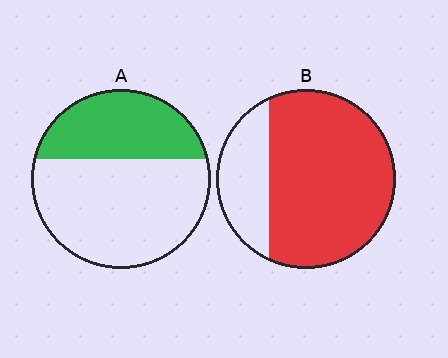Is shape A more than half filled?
No.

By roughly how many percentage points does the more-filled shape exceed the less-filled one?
By roughly 40 percentage points (B over A).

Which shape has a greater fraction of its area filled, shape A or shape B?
Shape B.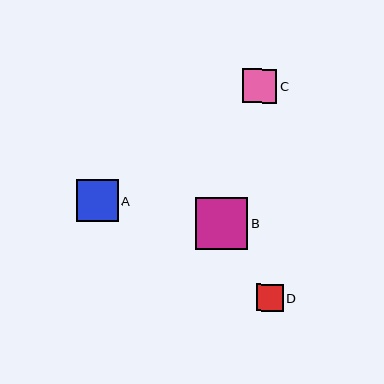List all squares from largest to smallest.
From largest to smallest: B, A, C, D.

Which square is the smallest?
Square D is the smallest with a size of approximately 27 pixels.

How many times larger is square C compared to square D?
Square C is approximately 1.3 times the size of square D.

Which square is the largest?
Square B is the largest with a size of approximately 52 pixels.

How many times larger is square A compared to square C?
Square A is approximately 1.2 times the size of square C.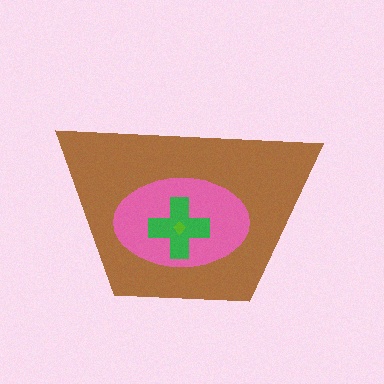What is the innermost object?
The lime diamond.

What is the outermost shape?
The brown trapezoid.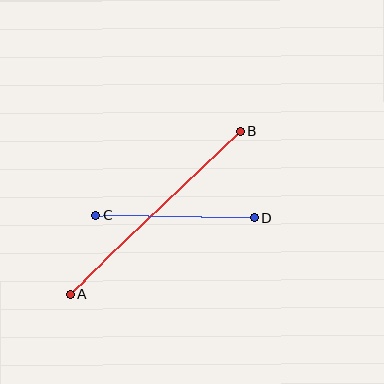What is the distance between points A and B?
The distance is approximately 235 pixels.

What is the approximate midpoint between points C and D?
The midpoint is at approximately (175, 216) pixels.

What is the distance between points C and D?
The distance is approximately 159 pixels.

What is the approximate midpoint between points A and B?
The midpoint is at approximately (155, 212) pixels.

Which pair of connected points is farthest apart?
Points A and B are farthest apart.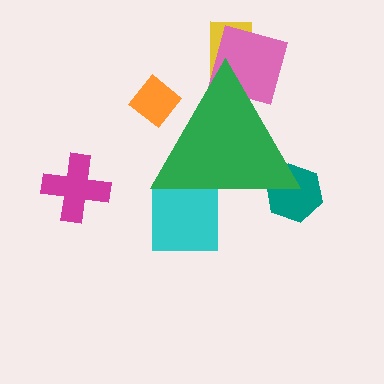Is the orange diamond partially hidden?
Yes, the orange diamond is partially hidden behind the green triangle.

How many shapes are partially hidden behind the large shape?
5 shapes are partially hidden.